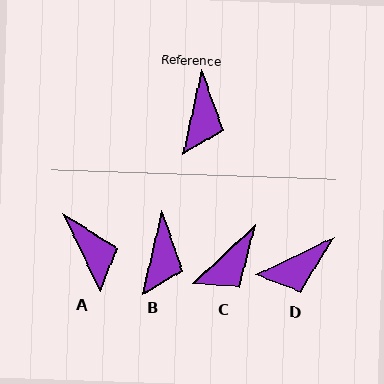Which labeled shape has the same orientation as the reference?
B.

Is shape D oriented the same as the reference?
No, it is off by about 51 degrees.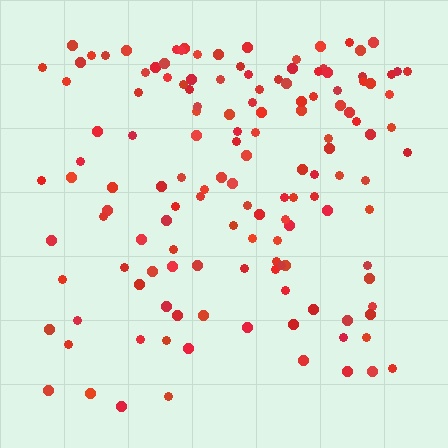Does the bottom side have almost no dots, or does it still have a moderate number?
Still a moderate number, just noticeably fewer than the top.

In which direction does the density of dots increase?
From bottom to top, with the top side densest.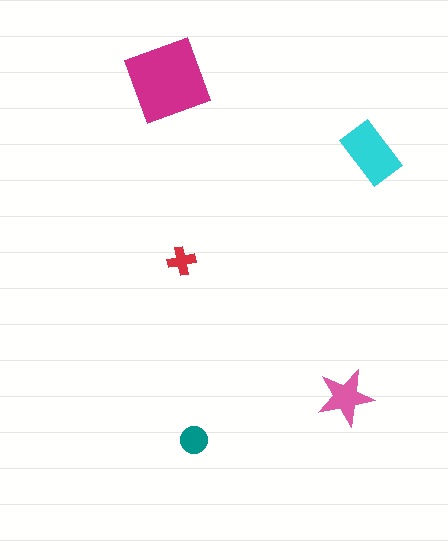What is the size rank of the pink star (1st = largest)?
3rd.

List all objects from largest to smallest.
The magenta diamond, the cyan rectangle, the pink star, the teal circle, the red cross.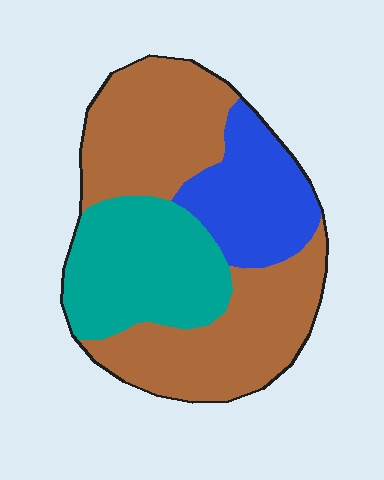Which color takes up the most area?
Brown, at roughly 55%.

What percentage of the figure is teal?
Teal covers roughly 25% of the figure.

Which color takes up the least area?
Blue, at roughly 20%.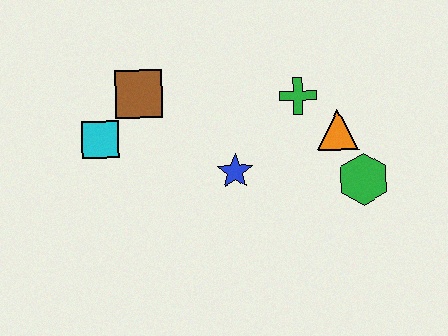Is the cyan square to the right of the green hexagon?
No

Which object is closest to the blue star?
The green cross is closest to the blue star.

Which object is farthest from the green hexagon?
The cyan square is farthest from the green hexagon.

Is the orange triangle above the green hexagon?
Yes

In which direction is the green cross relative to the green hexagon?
The green cross is above the green hexagon.